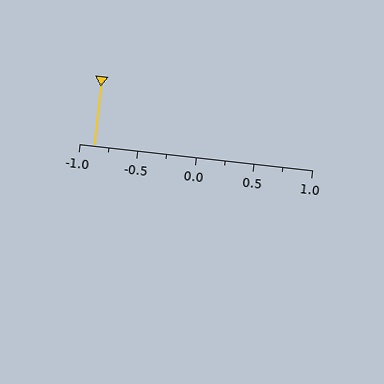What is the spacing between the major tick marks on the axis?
The major ticks are spaced 0.5 apart.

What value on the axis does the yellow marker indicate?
The marker indicates approximately -0.88.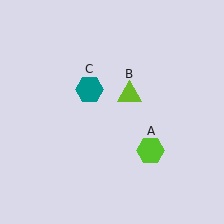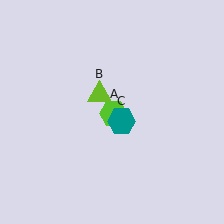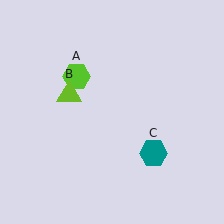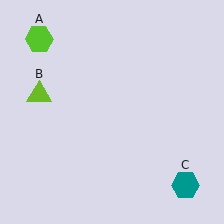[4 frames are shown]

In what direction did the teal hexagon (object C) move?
The teal hexagon (object C) moved down and to the right.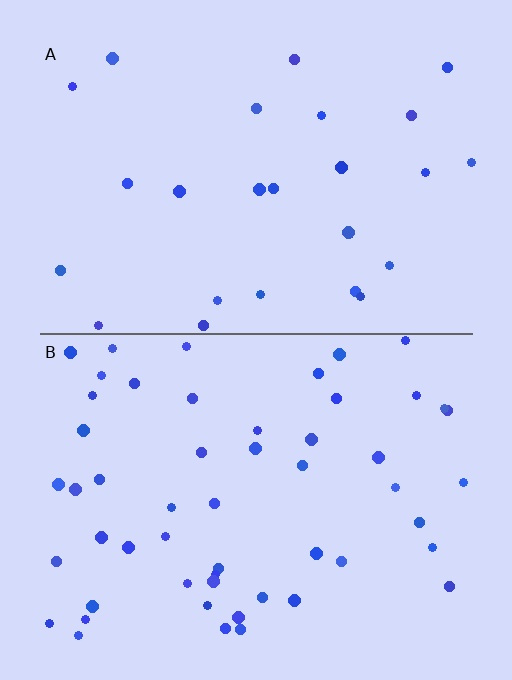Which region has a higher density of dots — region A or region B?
B (the bottom).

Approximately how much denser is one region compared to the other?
Approximately 2.0× — region B over region A.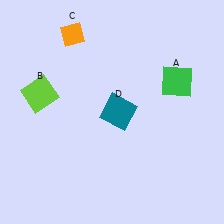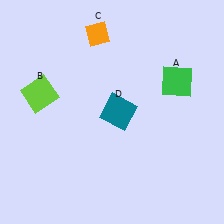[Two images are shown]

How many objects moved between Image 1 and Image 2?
1 object moved between the two images.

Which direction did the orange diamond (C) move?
The orange diamond (C) moved right.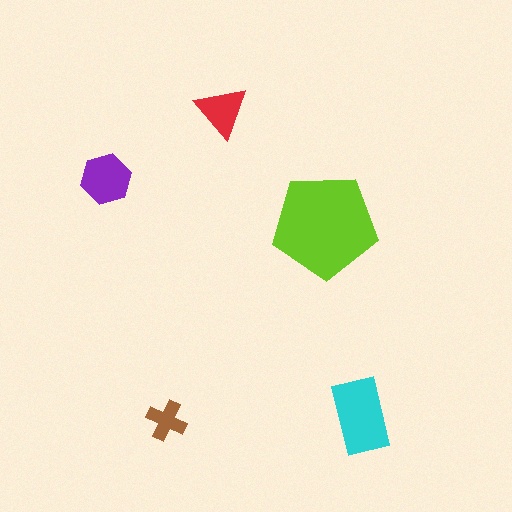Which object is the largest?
The lime pentagon.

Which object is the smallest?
The brown cross.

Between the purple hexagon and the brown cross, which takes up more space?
The purple hexagon.